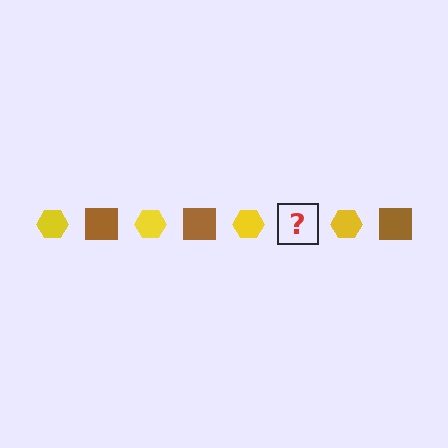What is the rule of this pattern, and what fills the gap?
The rule is that the pattern alternates between yellow hexagon and brown square. The gap should be filled with a brown square.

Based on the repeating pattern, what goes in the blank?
The blank should be a brown square.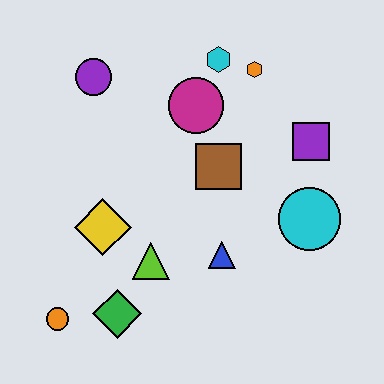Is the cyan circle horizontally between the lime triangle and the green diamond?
No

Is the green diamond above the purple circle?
No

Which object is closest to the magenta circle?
The cyan hexagon is closest to the magenta circle.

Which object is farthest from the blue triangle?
The purple circle is farthest from the blue triangle.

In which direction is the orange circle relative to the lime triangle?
The orange circle is to the left of the lime triangle.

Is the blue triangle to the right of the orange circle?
Yes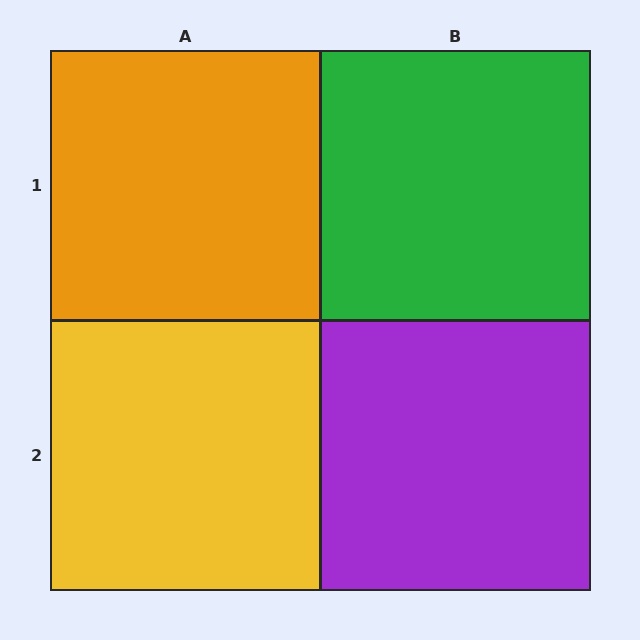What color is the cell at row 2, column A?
Yellow.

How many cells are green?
1 cell is green.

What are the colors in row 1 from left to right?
Orange, green.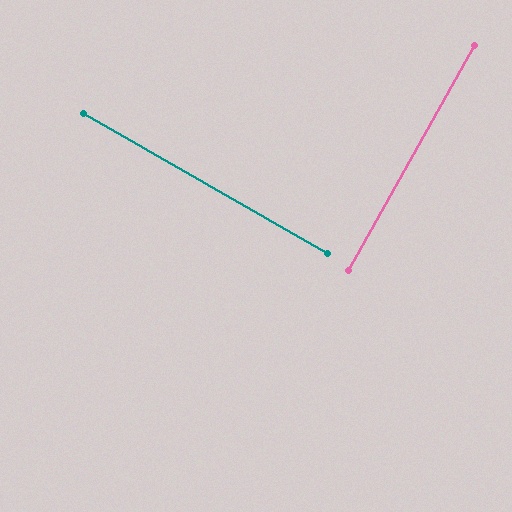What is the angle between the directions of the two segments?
Approximately 89 degrees.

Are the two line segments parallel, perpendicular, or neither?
Perpendicular — they meet at approximately 89°.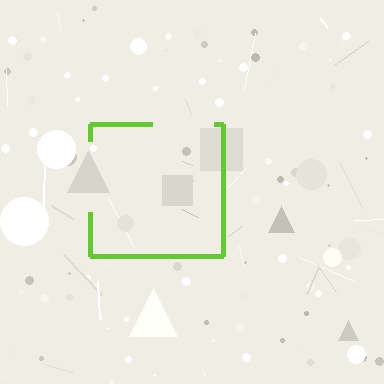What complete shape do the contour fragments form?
The contour fragments form a square.